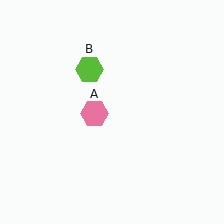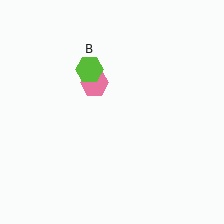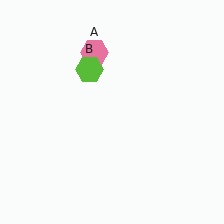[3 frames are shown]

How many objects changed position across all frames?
1 object changed position: pink hexagon (object A).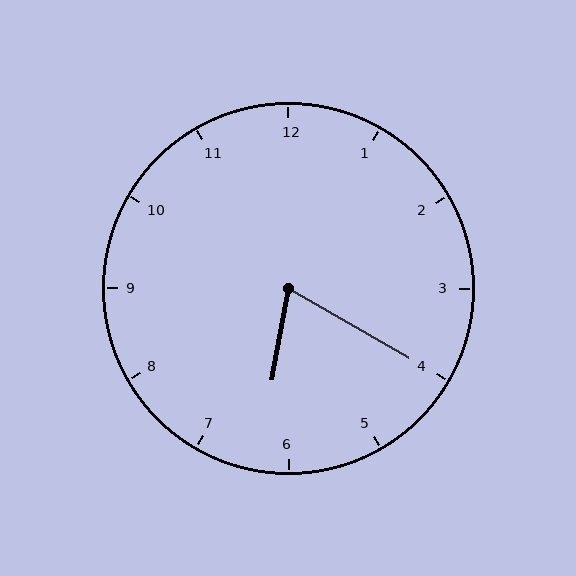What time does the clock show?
6:20.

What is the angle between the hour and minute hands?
Approximately 70 degrees.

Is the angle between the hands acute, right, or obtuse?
It is acute.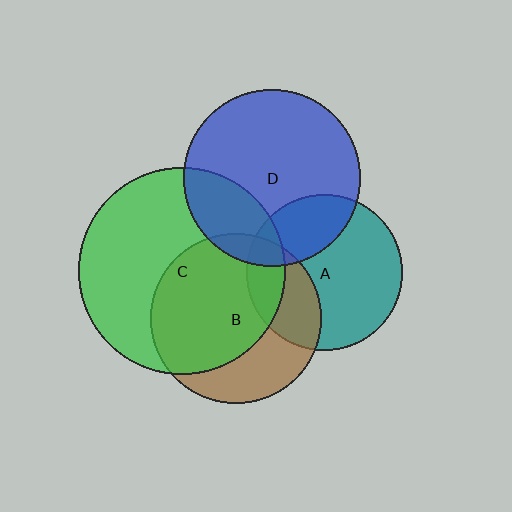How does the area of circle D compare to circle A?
Approximately 1.3 times.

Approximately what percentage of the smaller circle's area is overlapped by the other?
Approximately 25%.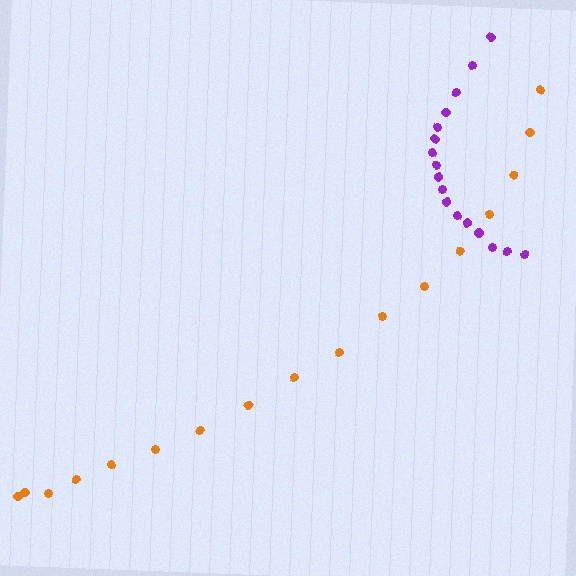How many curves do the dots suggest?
There are 2 distinct paths.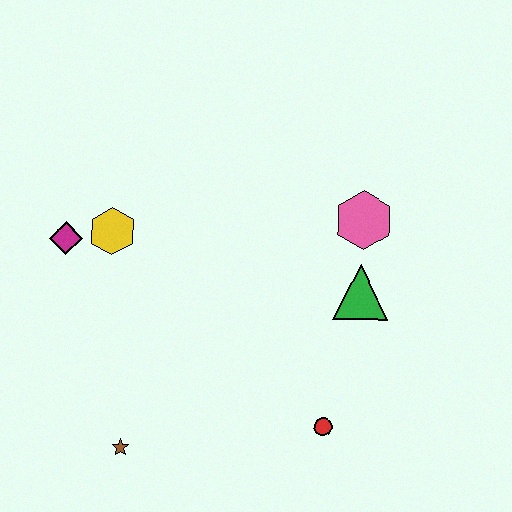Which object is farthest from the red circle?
The magenta diamond is farthest from the red circle.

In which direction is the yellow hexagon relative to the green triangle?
The yellow hexagon is to the left of the green triangle.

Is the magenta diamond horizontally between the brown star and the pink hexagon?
No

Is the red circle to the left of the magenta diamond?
No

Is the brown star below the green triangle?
Yes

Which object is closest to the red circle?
The green triangle is closest to the red circle.